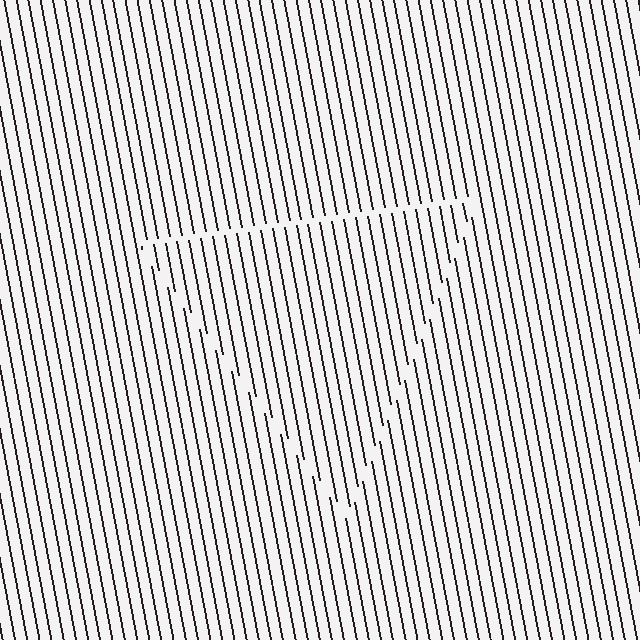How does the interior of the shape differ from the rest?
The interior of the shape contains the same grating, shifted by half a period — the contour is defined by the phase discontinuity where line-ends from the inner and outer gratings abut.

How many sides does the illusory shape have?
3 sides — the line-ends trace a triangle.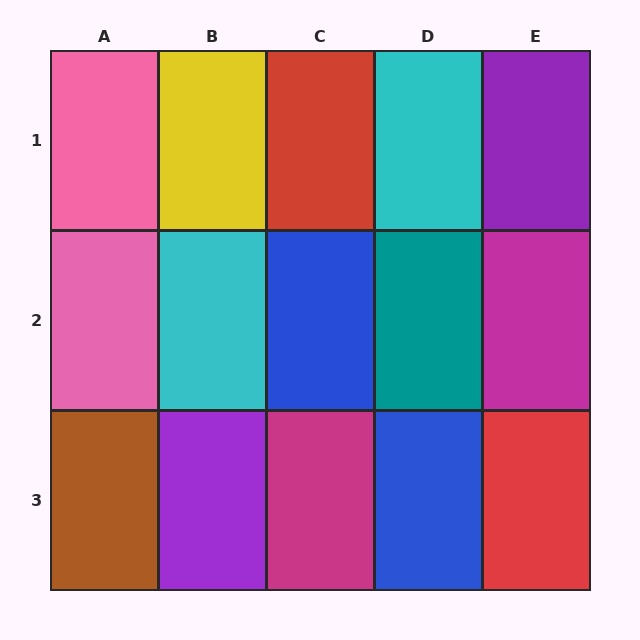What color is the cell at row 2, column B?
Cyan.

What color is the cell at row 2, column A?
Pink.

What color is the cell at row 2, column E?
Magenta.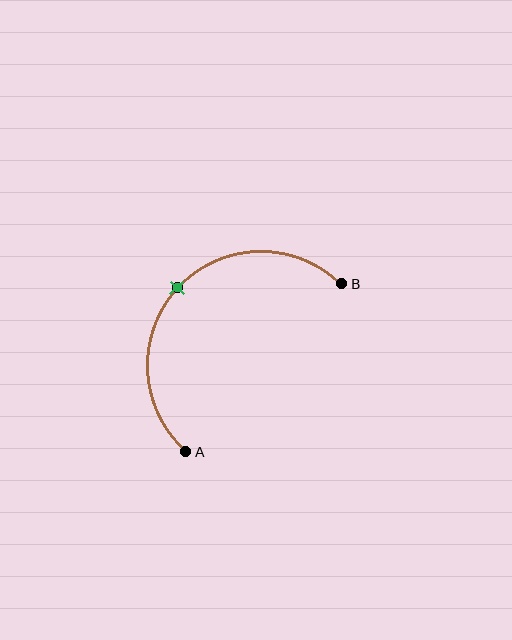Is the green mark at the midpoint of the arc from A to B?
Yes. The green mark lies on the arc at equal arc-length from both A and B — it is the arc midpoint.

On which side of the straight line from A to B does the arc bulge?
The arc bulges above and to the left of the straight line connecting A and B.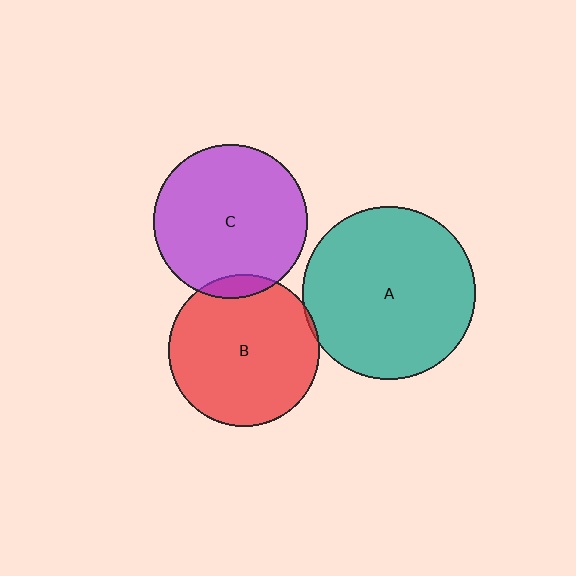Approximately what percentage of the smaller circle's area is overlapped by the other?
Approximately 5%.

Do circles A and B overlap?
Yes.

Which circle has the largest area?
Circle A (teal).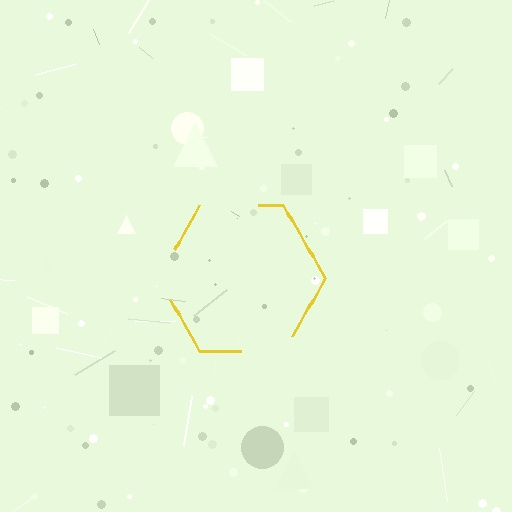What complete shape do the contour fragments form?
The contour fragments form a hexagon.